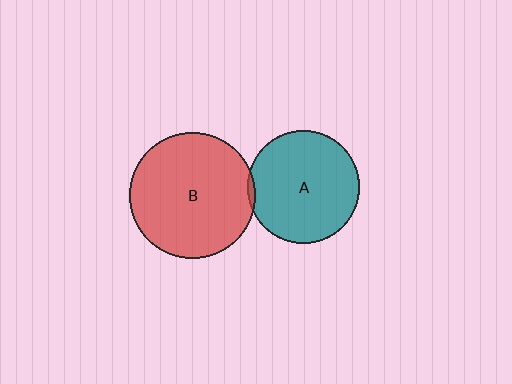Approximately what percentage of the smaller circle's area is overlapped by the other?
Approximately 5%.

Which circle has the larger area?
Circle B (red).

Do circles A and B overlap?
Yes.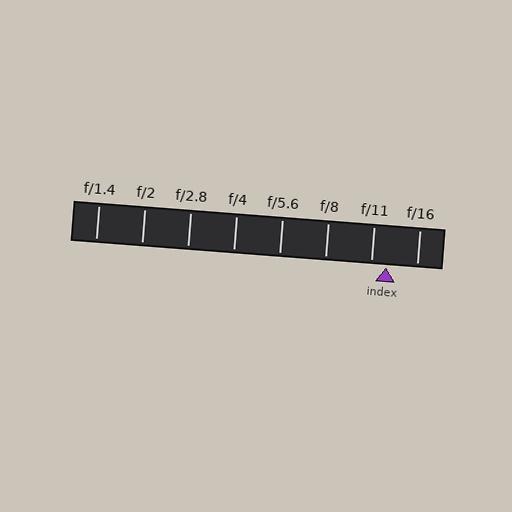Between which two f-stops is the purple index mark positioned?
The index mark is between f/11 and f/16.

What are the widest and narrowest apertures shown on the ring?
The widest aperture shown is f/1.4 and the narrowest is f/16.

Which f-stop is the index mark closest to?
The index mark is closest to f/11.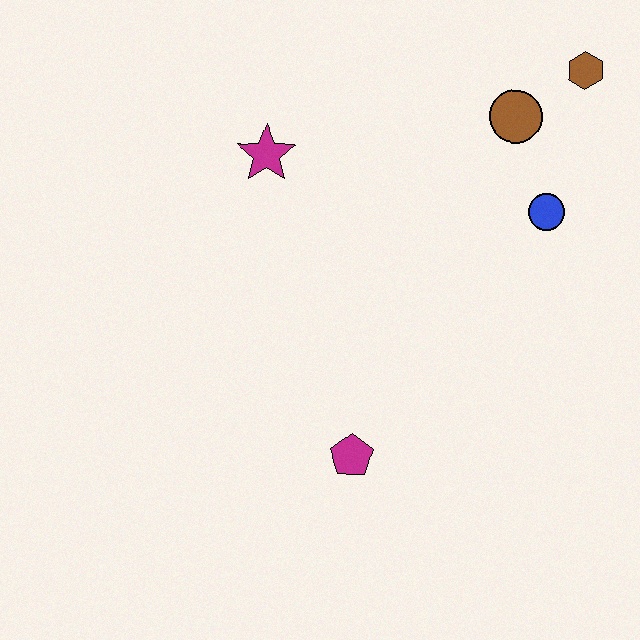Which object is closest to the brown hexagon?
The brown circle is closest to the brown hexagon.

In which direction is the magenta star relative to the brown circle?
The magenta star is to the left of the brown circle.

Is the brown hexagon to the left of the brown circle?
No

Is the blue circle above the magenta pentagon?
Yes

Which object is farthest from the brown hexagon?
The magenta pentagon is farthest from the brown hexagon.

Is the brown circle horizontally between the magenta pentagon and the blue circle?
Yes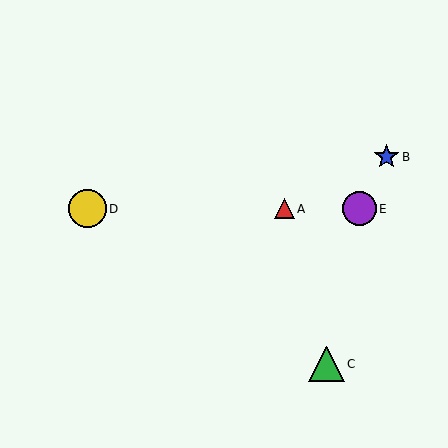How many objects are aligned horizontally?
3 objects (A, D, E) are aligned horizontally.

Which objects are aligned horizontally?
Objects A, D, E are aligned horizontally.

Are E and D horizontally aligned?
Yes, both are at y≈209.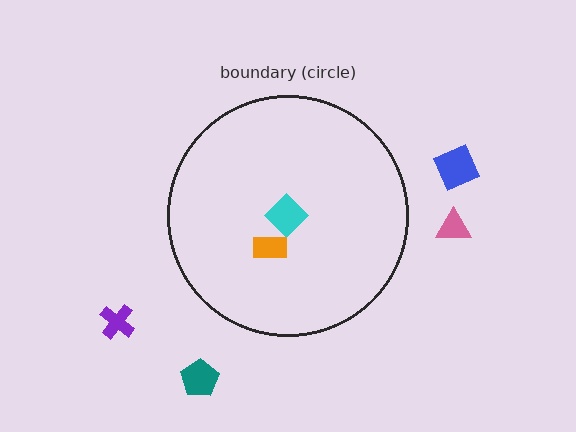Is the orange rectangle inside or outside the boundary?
Inside.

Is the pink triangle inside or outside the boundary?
Outside.